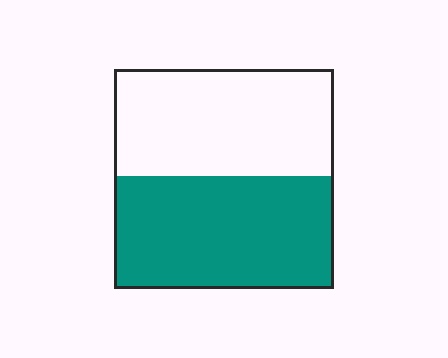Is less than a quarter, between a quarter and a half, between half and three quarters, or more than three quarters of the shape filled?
Between half and three quarters.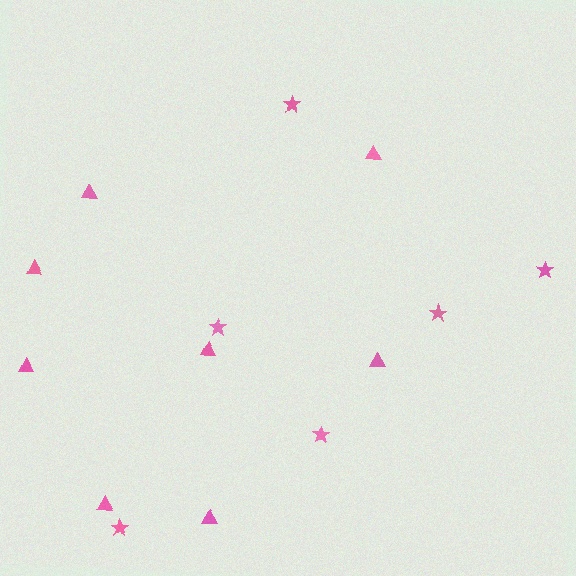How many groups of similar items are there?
There are 2 groups: one group of triangles (8) and one group of stars (6).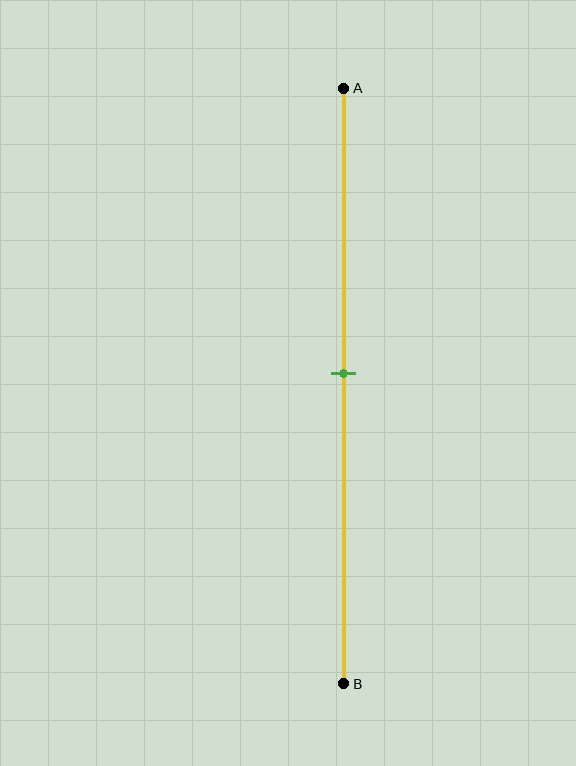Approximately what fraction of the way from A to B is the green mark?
The green mark is approximately 50% of the way from A to B.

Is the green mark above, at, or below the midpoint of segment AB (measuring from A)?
The green mark is approximately at the midpoint of segment AB.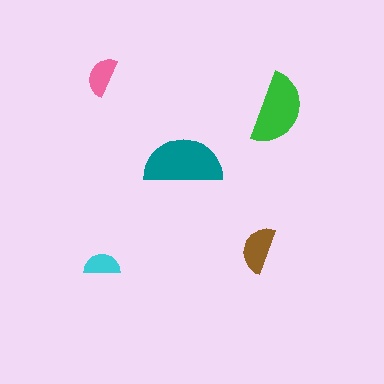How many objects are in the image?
There are 5 objects in the image.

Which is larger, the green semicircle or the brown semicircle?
The green one.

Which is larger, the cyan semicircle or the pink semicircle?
The pink one.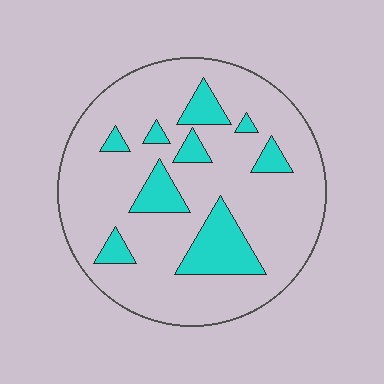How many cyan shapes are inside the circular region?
9.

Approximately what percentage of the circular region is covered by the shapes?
Approximately 20%.